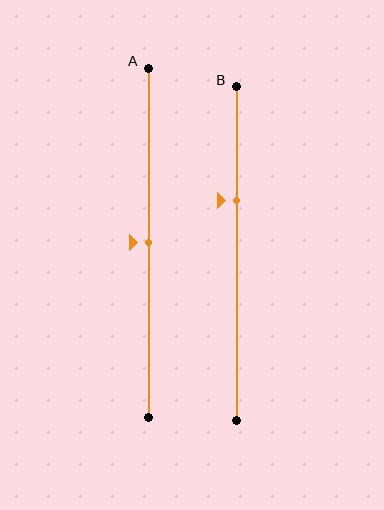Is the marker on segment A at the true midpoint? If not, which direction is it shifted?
Yes, the marker on segment A is at the true midpoint.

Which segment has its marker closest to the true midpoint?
Segment A has its marker closest to the true midpoint.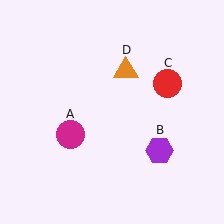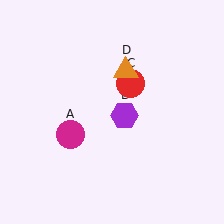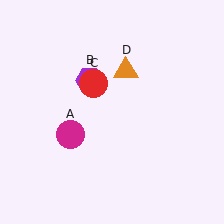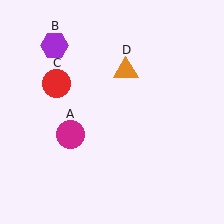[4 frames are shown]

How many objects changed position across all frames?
2 objects changed position: purple hexagon (object B), red circle (object C).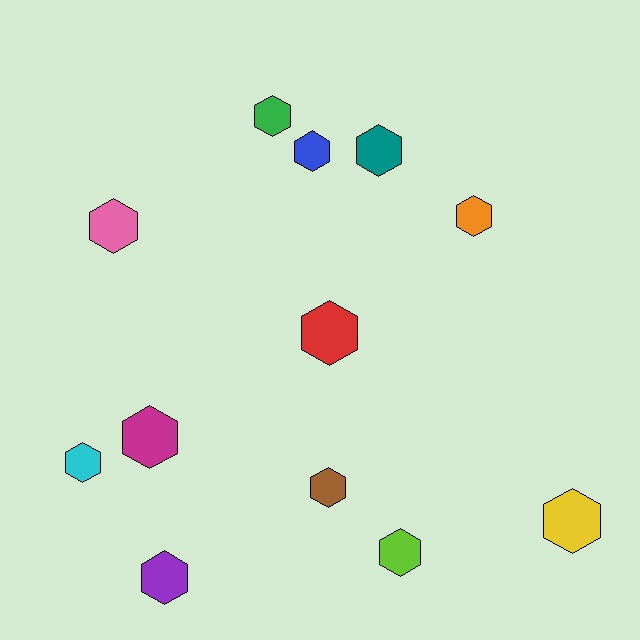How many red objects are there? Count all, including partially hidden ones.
There is 1 red object.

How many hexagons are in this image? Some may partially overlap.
There are 12 hexagons.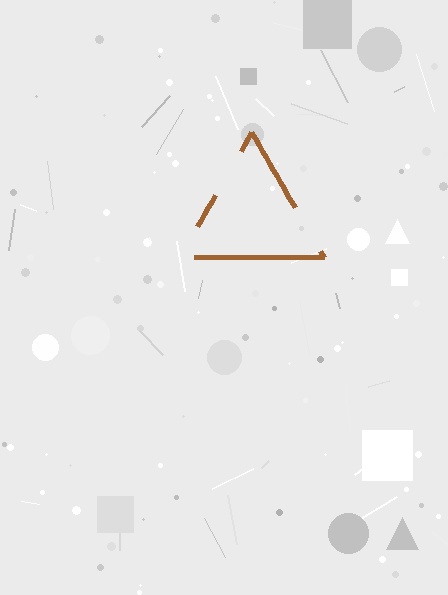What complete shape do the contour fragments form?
The contour fragments form a triangle.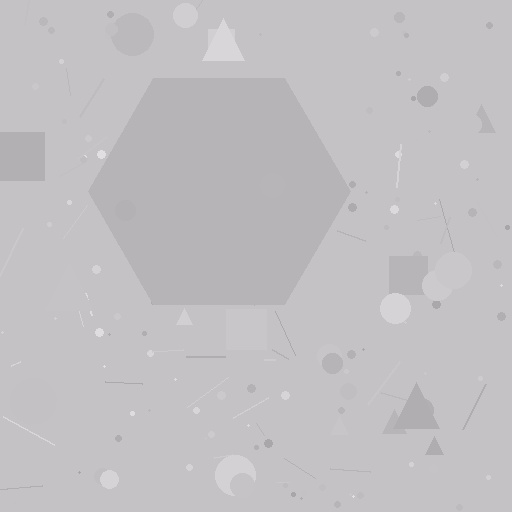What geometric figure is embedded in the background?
A hexagon is embedded in the background.